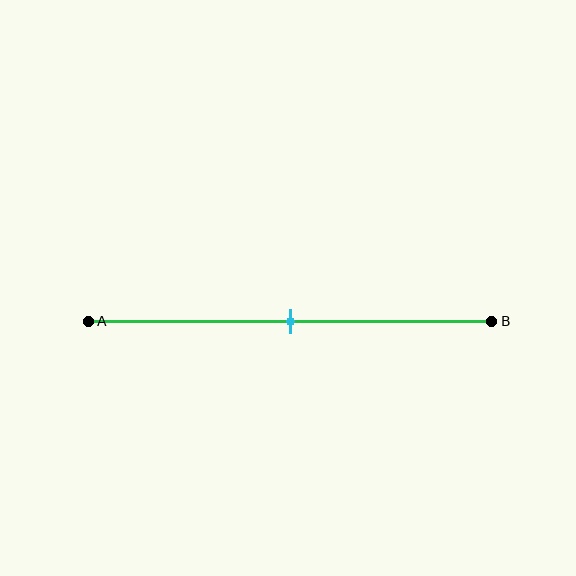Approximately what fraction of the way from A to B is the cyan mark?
The cyan mark is approximately 50% of the way from A to B.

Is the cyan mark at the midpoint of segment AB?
Yes, the mark is approximately at the midpoint.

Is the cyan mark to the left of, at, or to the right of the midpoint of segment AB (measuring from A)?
The cyan mark is approximately at the midpoint of segment AB.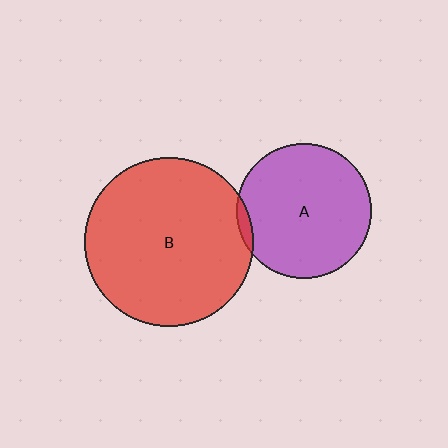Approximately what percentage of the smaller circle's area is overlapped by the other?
Approximately 5%.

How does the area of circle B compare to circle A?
Approximately 1.6 times.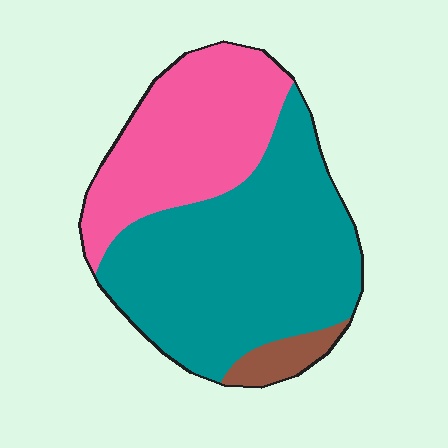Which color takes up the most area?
Teal, at roughly 60%.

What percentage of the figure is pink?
Pink takes up about one third (1/3) of the figure.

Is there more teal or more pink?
Teal.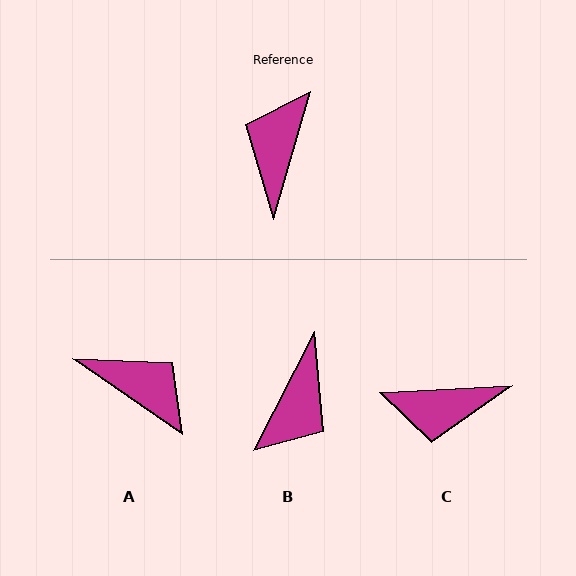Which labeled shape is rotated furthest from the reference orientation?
B, about 169 degrees away.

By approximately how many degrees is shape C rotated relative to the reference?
Approximately 109 degrees counter-clockwise.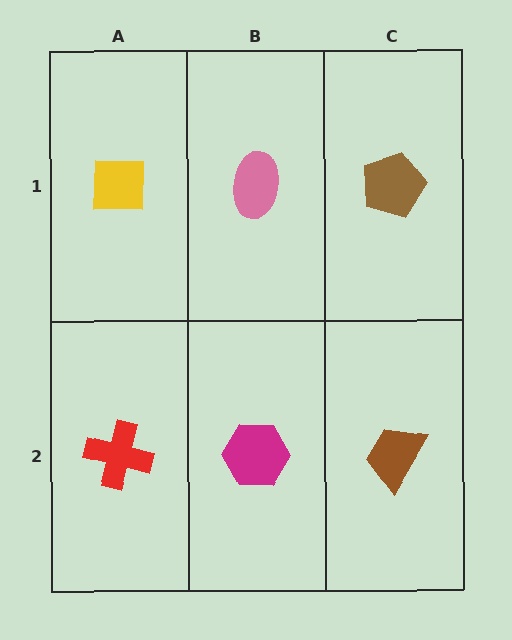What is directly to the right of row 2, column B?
A brown trapezoid.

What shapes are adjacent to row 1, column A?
A red cross (row 2, column A), a pink ellipse (row 1, column B).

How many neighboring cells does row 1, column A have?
2.